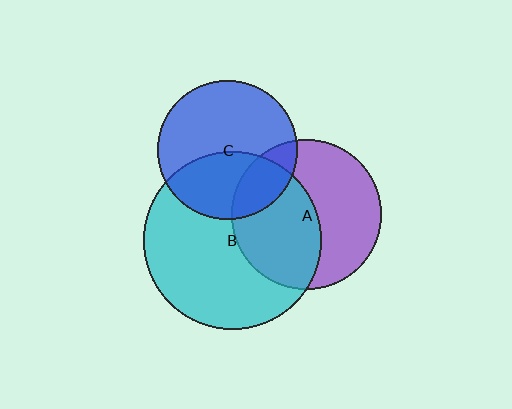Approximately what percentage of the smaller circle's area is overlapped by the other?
Approximately 20%.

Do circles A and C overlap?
Yes.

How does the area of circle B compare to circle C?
Approximately 1.6 times.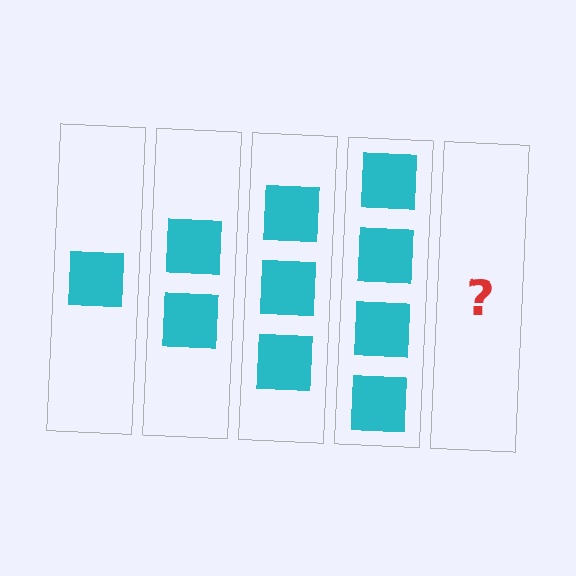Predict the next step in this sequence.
The next step is 5 squares.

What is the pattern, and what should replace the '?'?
The pattern is that each step adds one more square. The '?' should be 5 squares.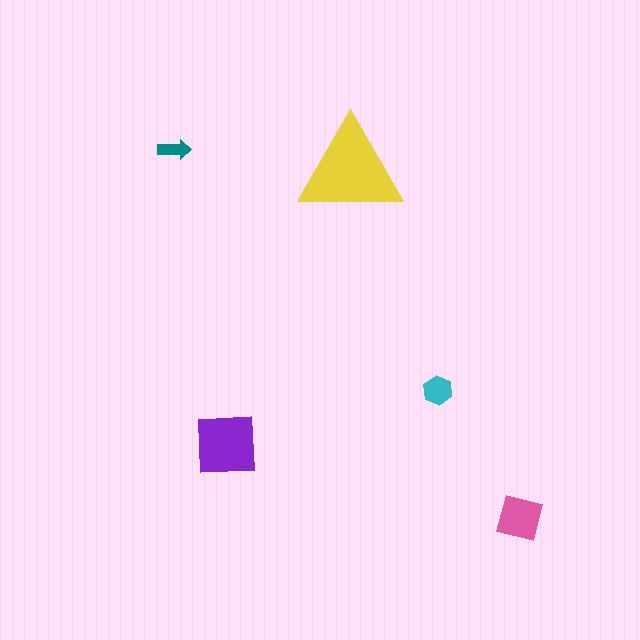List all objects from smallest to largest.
The teal arrow, the cyan hexagon, the pink square, the purple square, the yellow triangle.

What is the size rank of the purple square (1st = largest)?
2nd.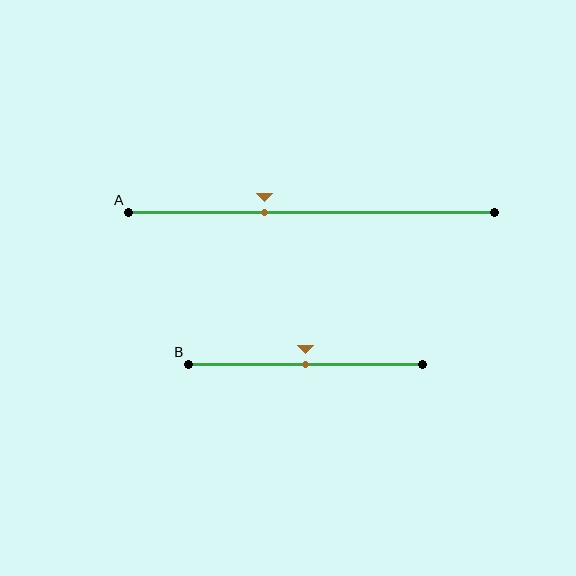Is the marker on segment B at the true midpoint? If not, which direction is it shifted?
Yes, the marker on segment B is at the true midpoint.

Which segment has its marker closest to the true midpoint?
Segment B has its marker closest to the true midpoint.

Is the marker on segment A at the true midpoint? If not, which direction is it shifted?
No, the marker on segment A is shifted to the left by about 13% of the segment length.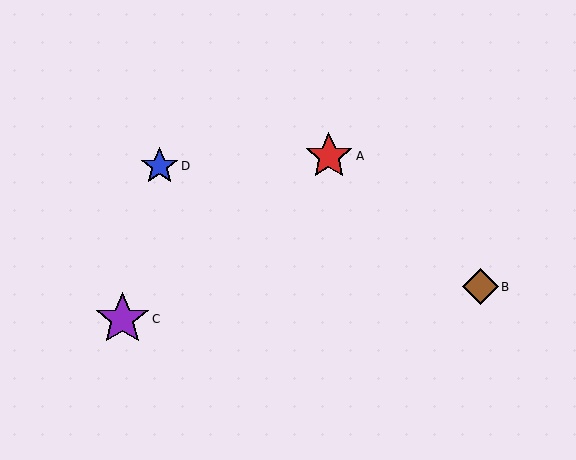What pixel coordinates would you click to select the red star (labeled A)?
Click at (329, 156) to select the red star A.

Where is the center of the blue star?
The center of the blue star is at (159, 166).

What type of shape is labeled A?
Shape A is a red star.